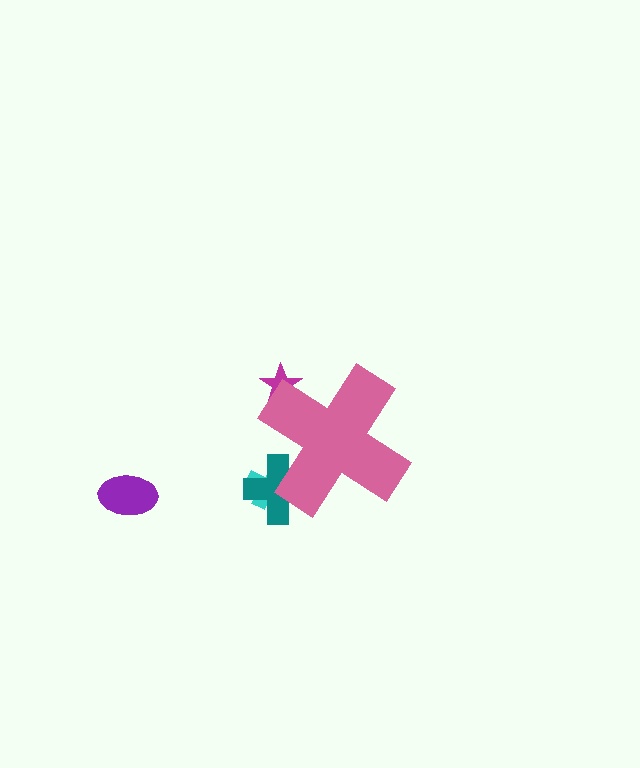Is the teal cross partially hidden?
Yes, the teal cross is partially hidden behind the pink cross.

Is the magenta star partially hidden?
Yes, the magenta star is partially hidden behind the pink cross.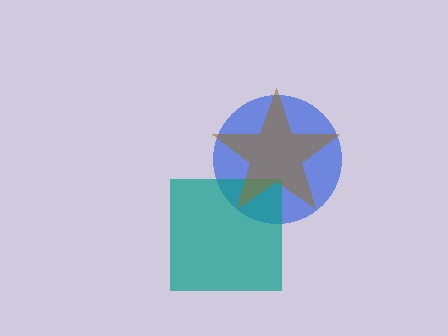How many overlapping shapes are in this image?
There are 3 overlapping shapes in the image.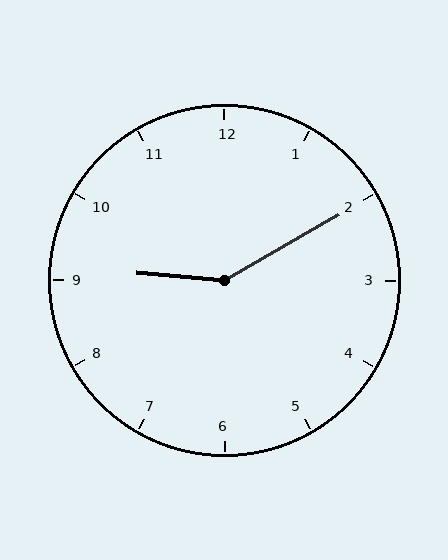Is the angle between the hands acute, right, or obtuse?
It is obtuse.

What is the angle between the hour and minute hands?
Approximately 145 degrees.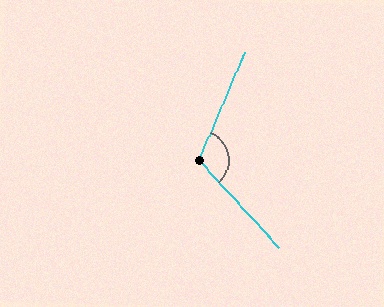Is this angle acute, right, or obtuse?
It is obtuse.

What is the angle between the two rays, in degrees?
Approximately 114 degrees.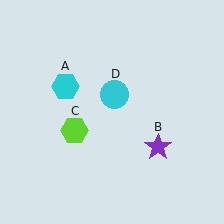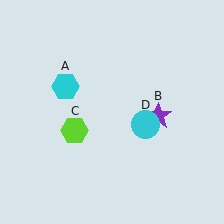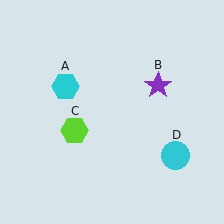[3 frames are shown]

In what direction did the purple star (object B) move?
The purple star (object B) moved up.